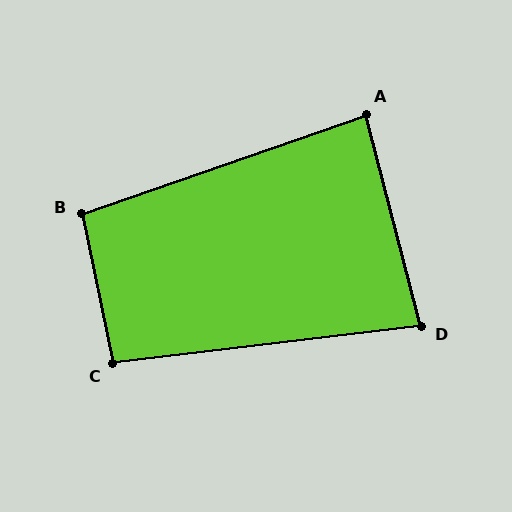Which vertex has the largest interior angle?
B, at approximately 98 degrees.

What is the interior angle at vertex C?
Approximately 95 degrees (approximately right).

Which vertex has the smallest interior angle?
D, at approximately 82 degrees.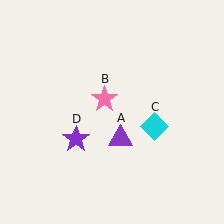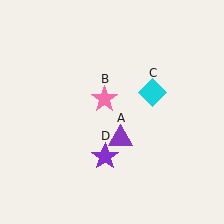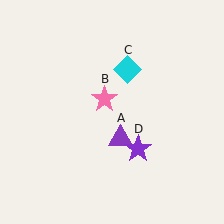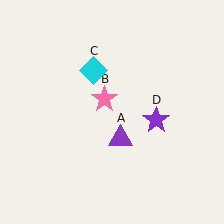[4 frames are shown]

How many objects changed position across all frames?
2 objects changed position: cyan diamond (object C), purple star (object D).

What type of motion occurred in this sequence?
The cyan diamond (object C), purple star (object D) rotated counterclockwise around the center of the scene.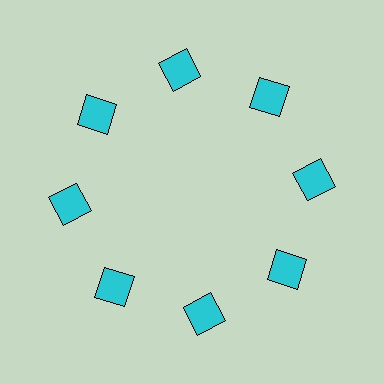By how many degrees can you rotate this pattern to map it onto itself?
The pattern maps onto itself every 45 degrees of rotation.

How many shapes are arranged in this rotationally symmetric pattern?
There are 8 shapes, arranged in 8 groups of 1.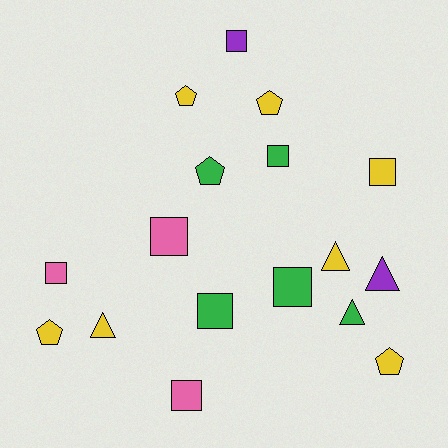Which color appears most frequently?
Yellow, with 7 objects.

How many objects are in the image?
There are 17 objects.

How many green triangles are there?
There is 1 green triangle.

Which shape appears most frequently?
Square, with 8 objects.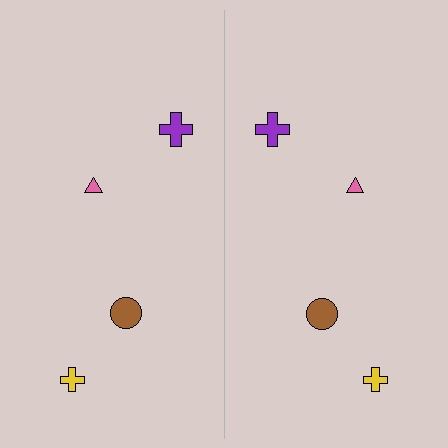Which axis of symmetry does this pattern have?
The pattern has a vertical axis of symmetry running through the center of the image.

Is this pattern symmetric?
Yes, this pattern has bilateral (reflection) symmetry.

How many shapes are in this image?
There are 8 shapes in this image.